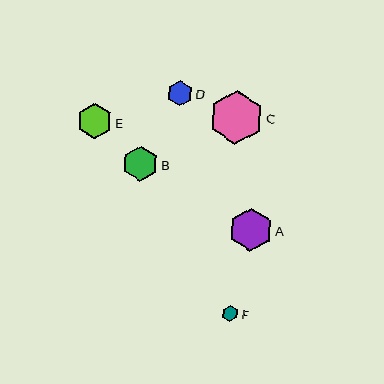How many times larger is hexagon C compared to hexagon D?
Hexagon C is approximately 2.1 times the size of hexagon D.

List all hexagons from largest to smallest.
From largest to smallest: C, A, E, B, D, F.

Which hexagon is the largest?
Hexagon C is the largest with a size of approximately 54 pixels.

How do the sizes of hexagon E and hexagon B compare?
Hexagon E and hexagon B are approximately the same size.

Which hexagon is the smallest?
Hexagon F is the smallest with a size of approximately 16 pixels.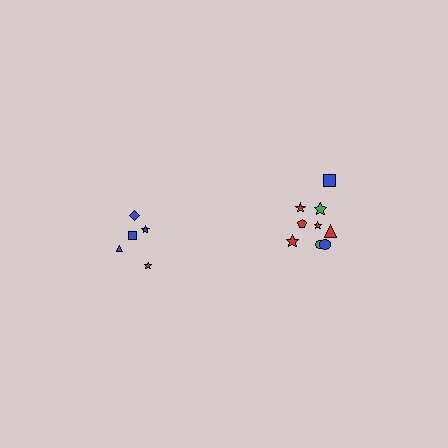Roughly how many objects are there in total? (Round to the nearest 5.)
Roughly 15 objects in total.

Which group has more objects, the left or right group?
The right group.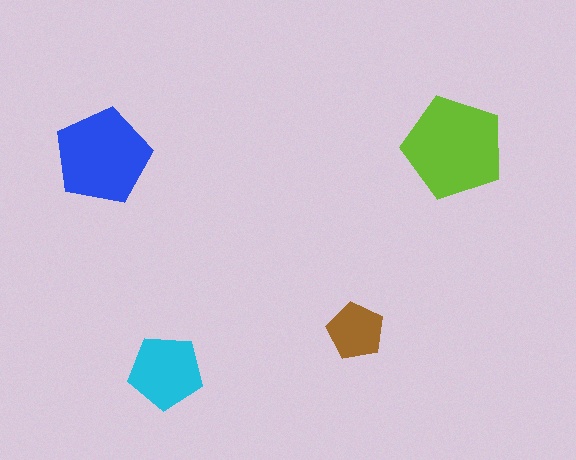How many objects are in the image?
There are 4 objects in the image.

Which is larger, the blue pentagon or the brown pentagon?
The blue one.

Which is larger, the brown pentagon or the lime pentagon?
The lime one.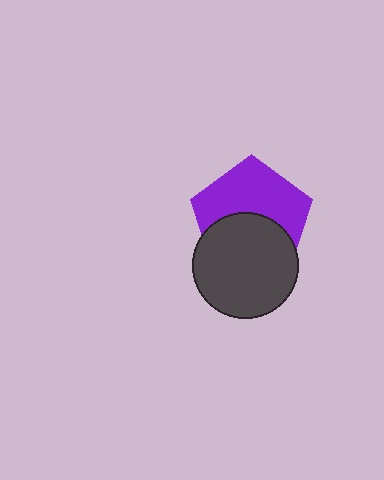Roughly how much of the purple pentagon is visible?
About half of it is visible (roughly 54%).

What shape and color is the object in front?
The object in front is a dark gray circle.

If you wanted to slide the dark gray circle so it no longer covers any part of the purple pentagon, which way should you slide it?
Slide it down — that is the most direct way to separate the two shapes.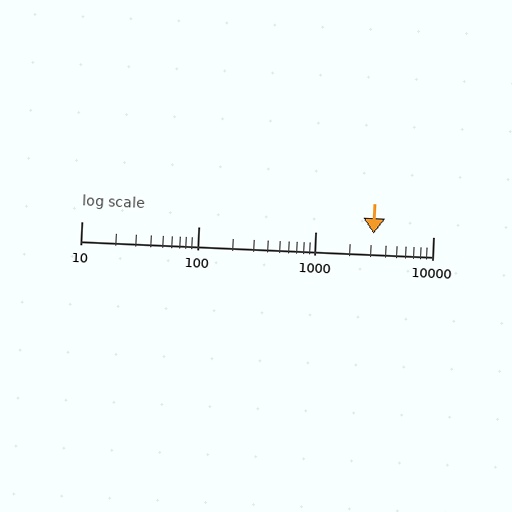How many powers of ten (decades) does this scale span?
The scale spans 3 decades, from 10 to 10000.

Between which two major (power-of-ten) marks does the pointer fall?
The pointer is between 1000 and 10000.